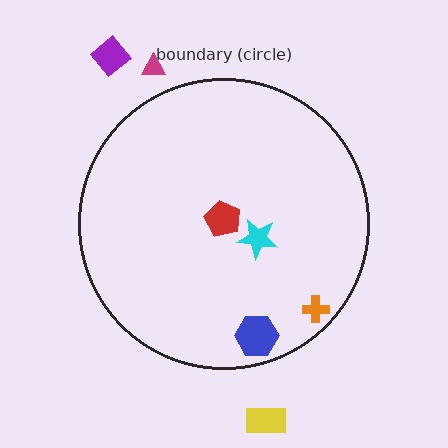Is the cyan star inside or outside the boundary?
Inside.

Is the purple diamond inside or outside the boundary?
Outside.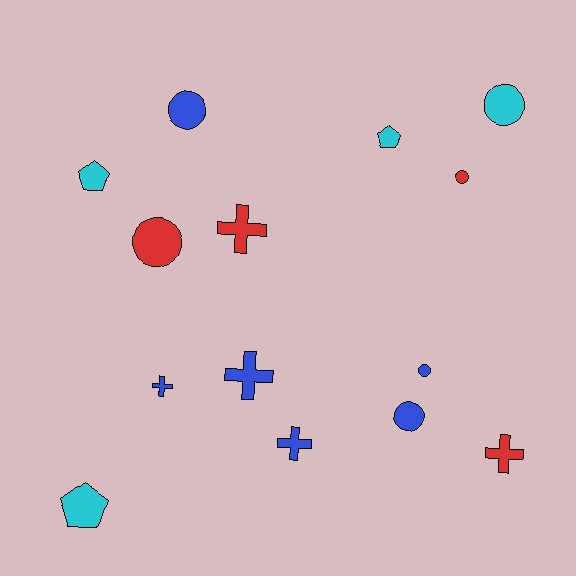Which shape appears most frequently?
Circle, with 6 objects.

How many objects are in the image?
There are 14 objects.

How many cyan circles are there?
There is 1 cyan circle.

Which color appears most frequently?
Blue, with 6 objects.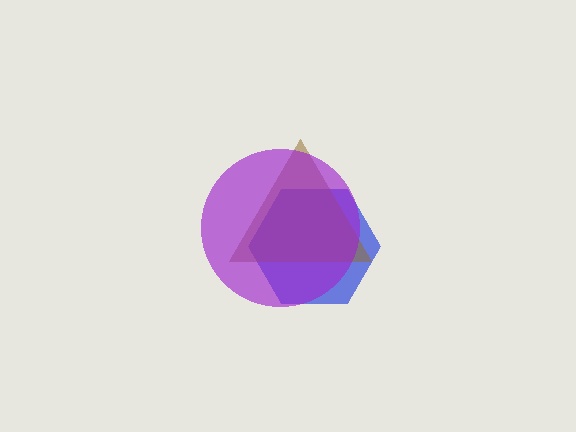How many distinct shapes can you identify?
There are 3 distinct shapes: a blue hexagon, a brown triangle, a purple circle.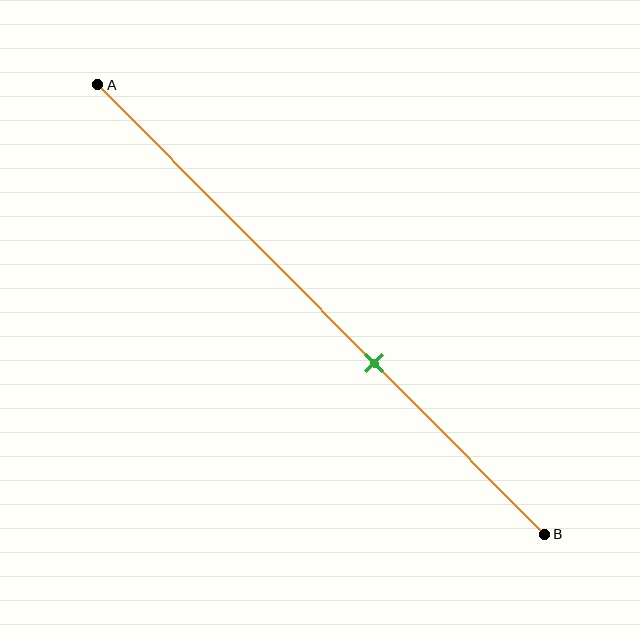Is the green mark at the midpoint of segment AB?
No, the mark is at about 60% from A, not at the 50% midpoint.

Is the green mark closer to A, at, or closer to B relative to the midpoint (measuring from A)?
The green mark is closer to point B than the midpoint of segment AB.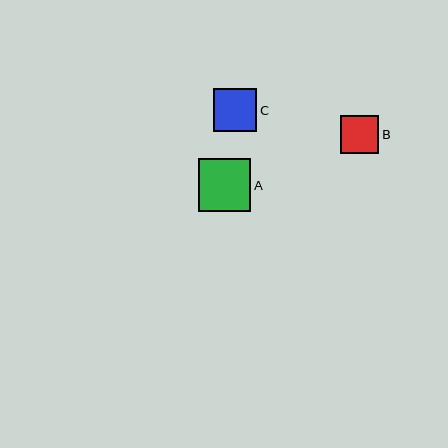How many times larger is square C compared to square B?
Square C is approximately 1.1 times the size of square B.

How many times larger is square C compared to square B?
Square C is approximately 1.1 times the size of square B.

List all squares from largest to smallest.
From largest to smallest: A, C, B.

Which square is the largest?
Square A is the largest with a size of approximately 52 pixels.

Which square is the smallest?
Square B is the smallest with a size of approximately 38 pixels.